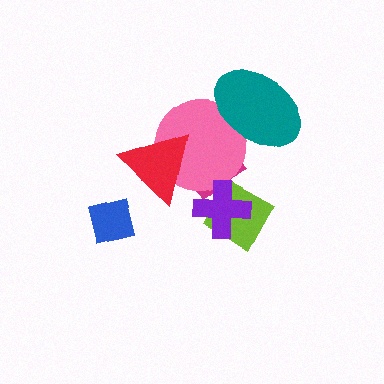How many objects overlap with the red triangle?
1 object overlaps with the red triangle.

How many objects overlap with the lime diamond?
2 objects overlap with the lime diamond.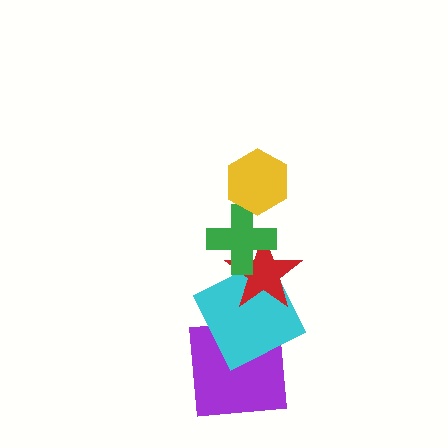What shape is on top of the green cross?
The yellow hexagon is on top of the green cross.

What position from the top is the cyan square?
The cyan square is 4th from the top.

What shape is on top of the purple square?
The cyan square is on top of the purple square.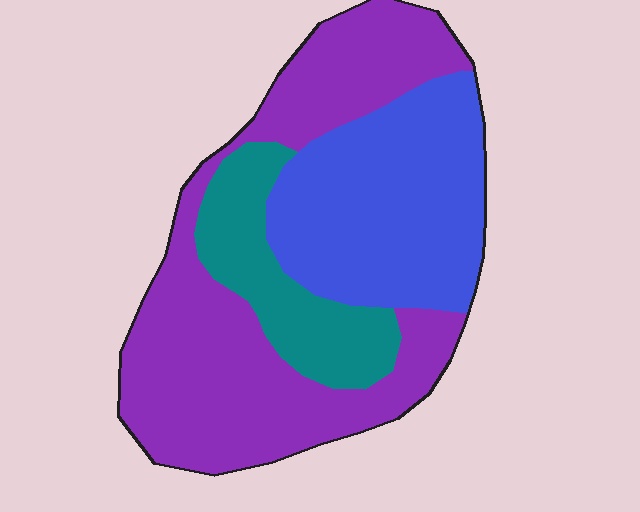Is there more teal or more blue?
Blue.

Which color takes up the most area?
Purple, at roughly 50%.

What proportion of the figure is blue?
Blue covers roughly 35% of the figure.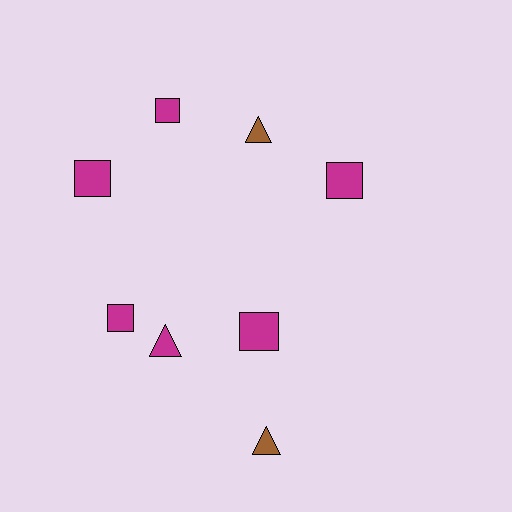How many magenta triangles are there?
There is 1 magenta triangle.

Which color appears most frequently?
Magenta, with 6 objects.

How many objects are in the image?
There are 8 objects.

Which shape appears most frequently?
Square, with 5 objects.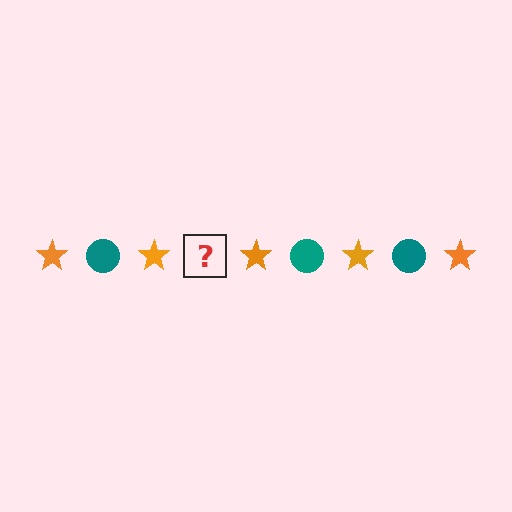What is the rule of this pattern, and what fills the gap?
The rule is that the pattern alternates between orange star and teal circle. The gap should be filled with a teal circle.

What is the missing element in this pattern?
The missing element is a teal circle.